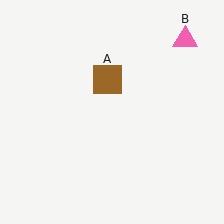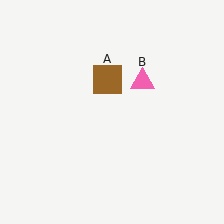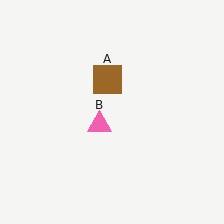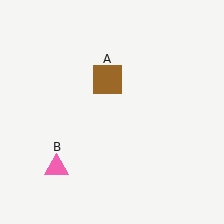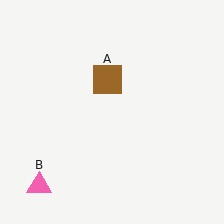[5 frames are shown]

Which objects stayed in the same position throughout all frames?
Brown square (object A) remained stationary.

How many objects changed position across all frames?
1 object changed position: pink triangle (object B).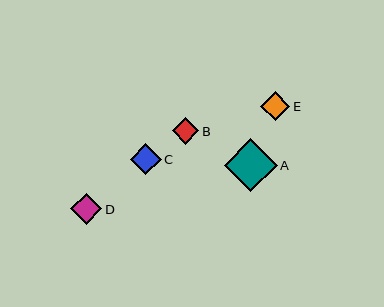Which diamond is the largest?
Diamond A is the largest with a size of approximately 53 pixels.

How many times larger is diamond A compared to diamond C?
Diamond A is approximately 1.7 times the size of diamond C.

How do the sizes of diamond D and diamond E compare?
Diamond D and diamond E are approximately the same size.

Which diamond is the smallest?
Diamond B is the smallest with a size of approximately 27 pixels.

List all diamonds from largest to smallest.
From largest to smallest: A, D, C, E, B.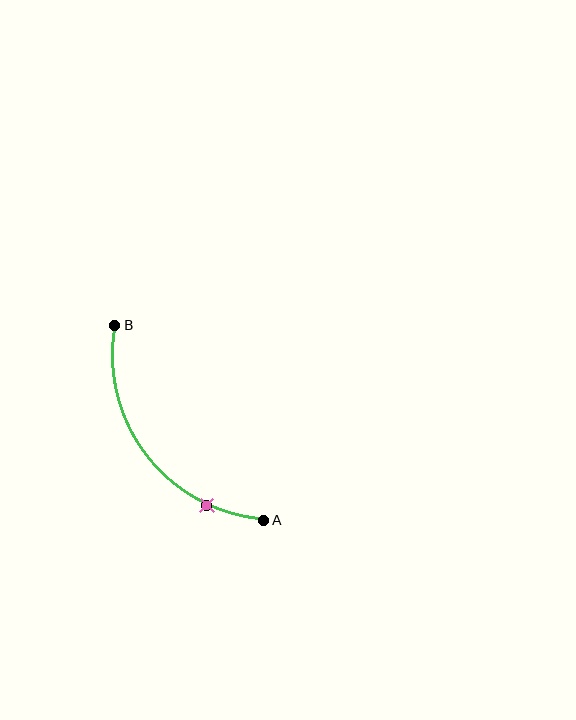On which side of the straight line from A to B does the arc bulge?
The arc bulges below and to the left of the straight line connecting A and B.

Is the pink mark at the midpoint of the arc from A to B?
No. The pink mark lies on the arc but is closer to endpoint A. The arc midpoint would be at the point on the curve equidistant along the arc from both A and B.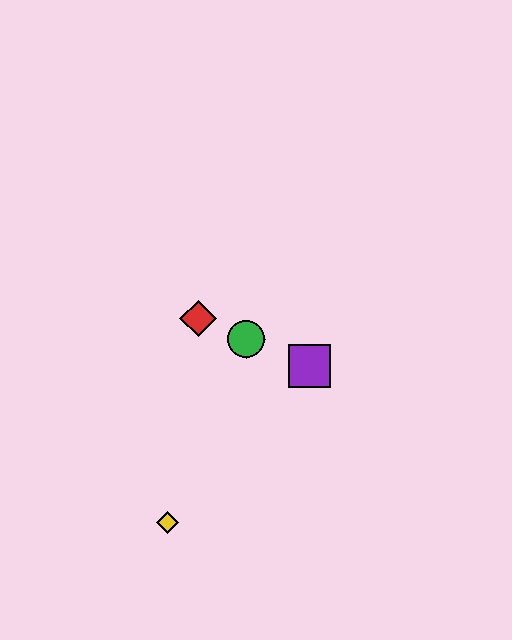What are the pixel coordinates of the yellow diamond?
The yellow diamond is at (168, 523).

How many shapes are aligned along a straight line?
4 shapes (the red diamond, the blue diamond, the green circle, the purple square) are aligned along a straight line.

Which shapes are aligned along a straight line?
The red diamond, the blue diamond, the green circle, the purple square are aligned along a straight line.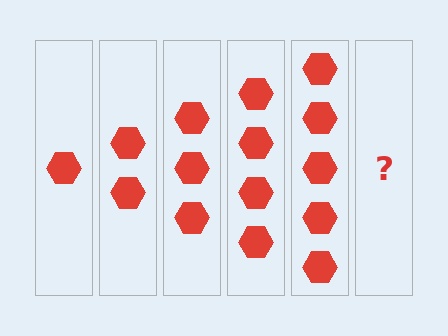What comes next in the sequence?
The next element should be 6 hexagons.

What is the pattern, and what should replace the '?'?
The pattern is that each step adds one more hexagon. The '?' should be 6 hexagons.